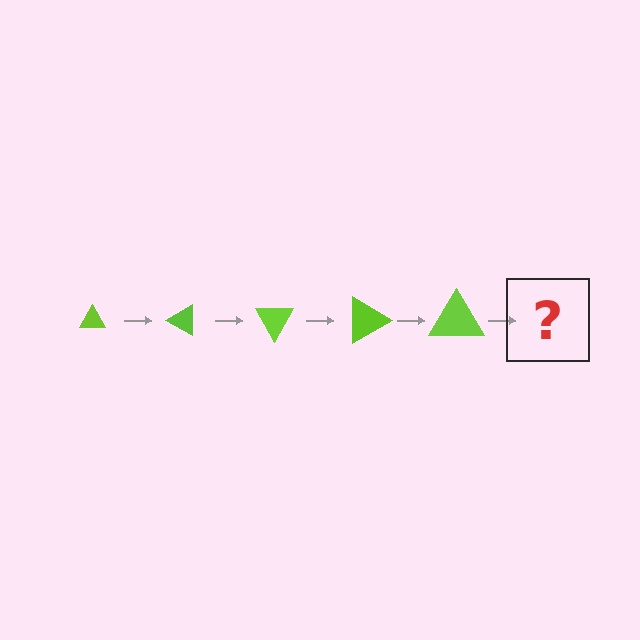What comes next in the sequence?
The next element should be a triangle, larger than the previous one and rotated 150 degrees from the start.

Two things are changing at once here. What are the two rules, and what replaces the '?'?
The two rules are that the triangle grows larger each step and it rotates 30 degrees each step. The '?' should be a triangle, larger than the previous one and rotated 150 degrees from the start.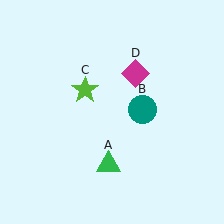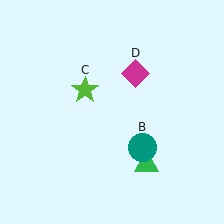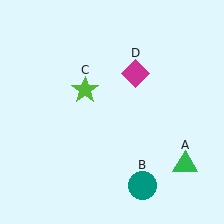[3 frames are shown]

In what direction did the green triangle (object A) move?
The green triangle (object A) moved right.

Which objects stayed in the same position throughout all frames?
Lime star (object C) and magenta diamond (object D) remained stationary.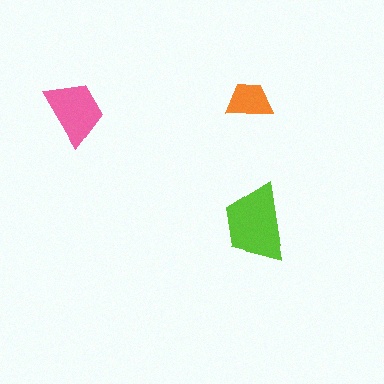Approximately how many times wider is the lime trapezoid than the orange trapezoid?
About 1.5 times wider.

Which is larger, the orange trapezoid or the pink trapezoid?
The pink one.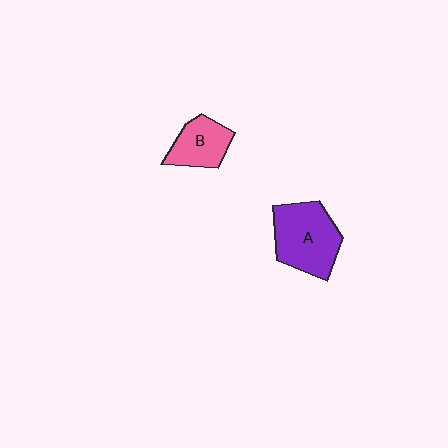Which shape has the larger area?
Shape A (purple).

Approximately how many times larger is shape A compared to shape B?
Approximately 1.6 times.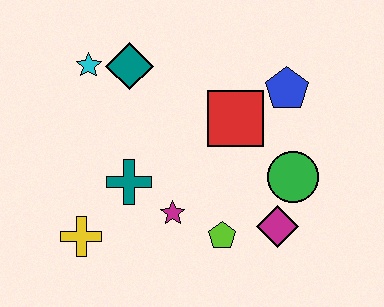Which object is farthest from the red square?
The yellow cross is farthest from the red square.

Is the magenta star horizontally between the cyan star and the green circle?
Yes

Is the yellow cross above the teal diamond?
No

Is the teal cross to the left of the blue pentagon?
Yes